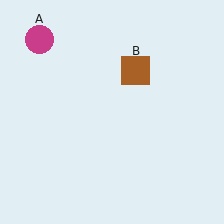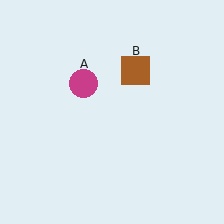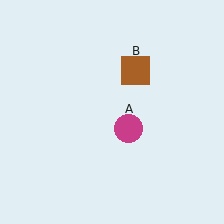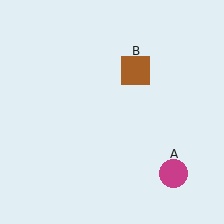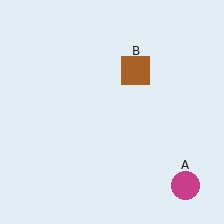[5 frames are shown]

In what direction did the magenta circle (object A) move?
The magenta circle (object A) moved down and to the right.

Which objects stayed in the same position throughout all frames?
Brown square (object B) remained stationary.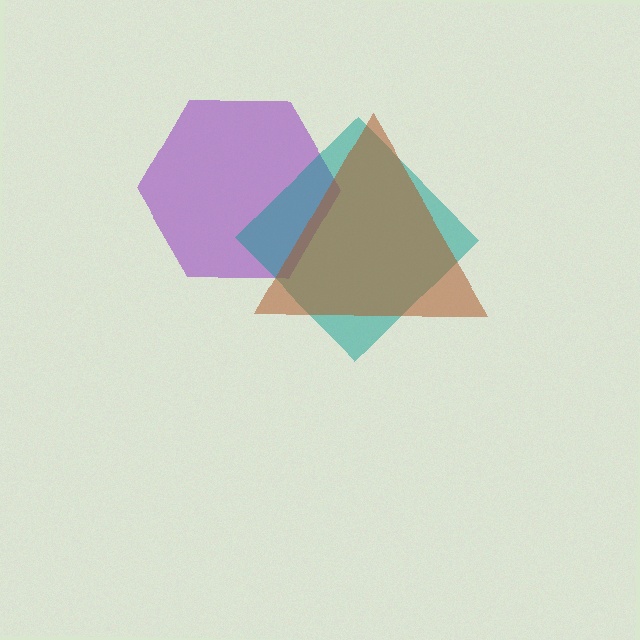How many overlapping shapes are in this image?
There are 3 overlapping shapes in the image.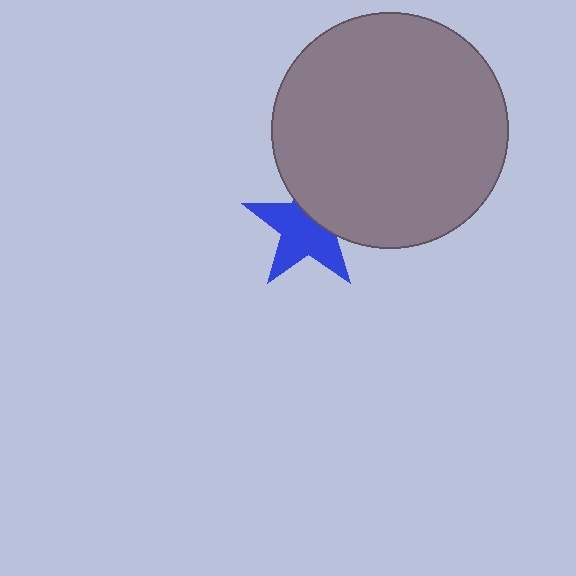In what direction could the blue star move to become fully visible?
The blue star could move toward the lower-left. That would shift it out from behind the gray circle entirely.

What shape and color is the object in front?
The object in front is a gray circle.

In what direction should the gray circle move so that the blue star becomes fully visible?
The gray circle should move toward the upper-right. That is the shortest direction to clear the overlap and leave the blue star fully visible.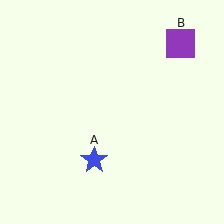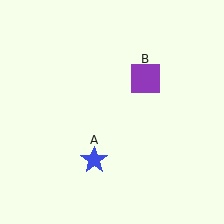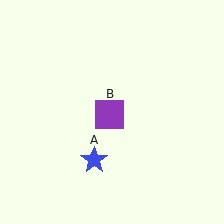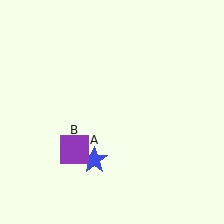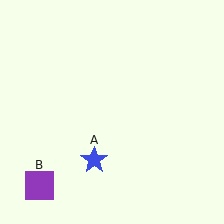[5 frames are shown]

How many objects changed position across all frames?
1 object changed position: purple square (object B).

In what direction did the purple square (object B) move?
The purple square (object B) moved down and to the left.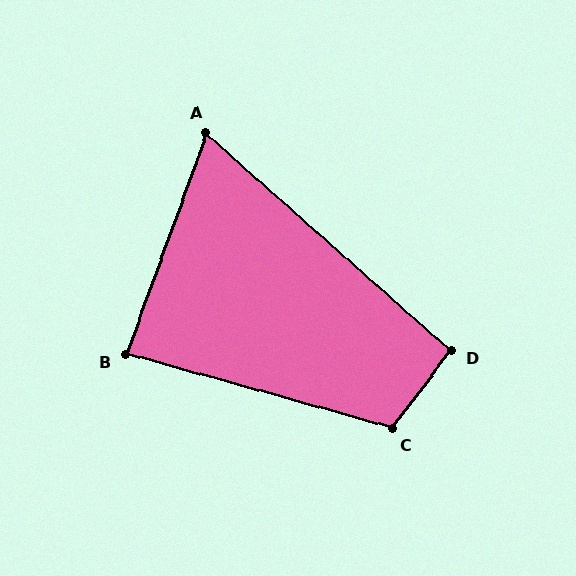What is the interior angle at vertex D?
Approximately 94 degrees (approximately right).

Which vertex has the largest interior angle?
C, at approximately 112 degrees.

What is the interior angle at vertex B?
Approximately 86 degrees (approximately right).